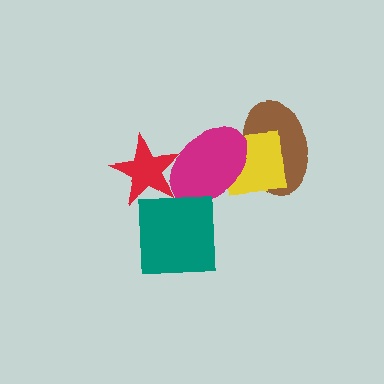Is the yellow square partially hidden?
Yes, it is partially covered by another shape.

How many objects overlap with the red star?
1 object overlaps with the red star.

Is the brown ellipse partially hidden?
Yes, it is partially covered by another shape.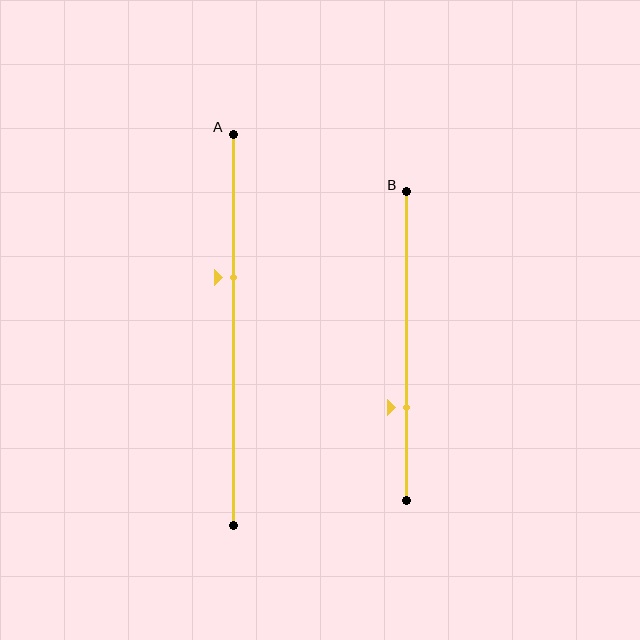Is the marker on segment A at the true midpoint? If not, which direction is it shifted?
No, the marker on segment A is shifted upward by about 13% of the segment length.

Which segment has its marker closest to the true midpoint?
Segment A has its marker closest to the true midpoint.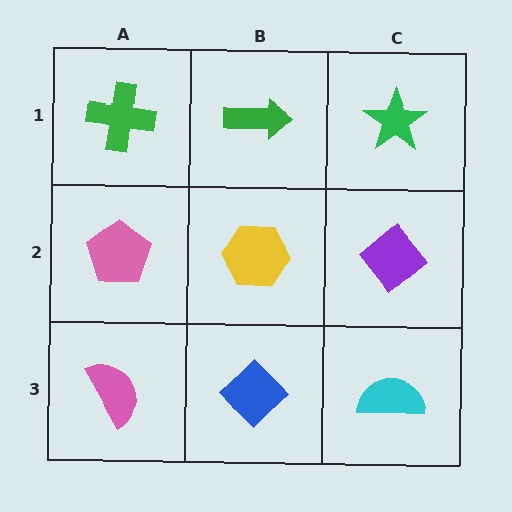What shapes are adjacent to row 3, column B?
A yellow hexagon (row 2, column B), a pink semicircle (row 3, column A), a cyan semicircle (row 3, column C).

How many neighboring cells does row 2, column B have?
4.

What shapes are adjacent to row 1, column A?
A pink pentagon (row 2, column A), a green arrow (row 1, column B).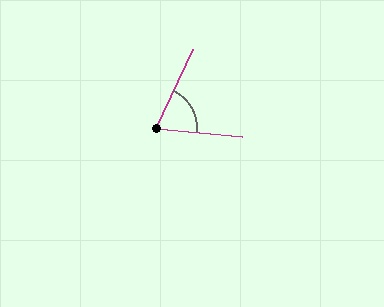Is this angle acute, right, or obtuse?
It is acute.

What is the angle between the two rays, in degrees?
Approximately 70 degrees.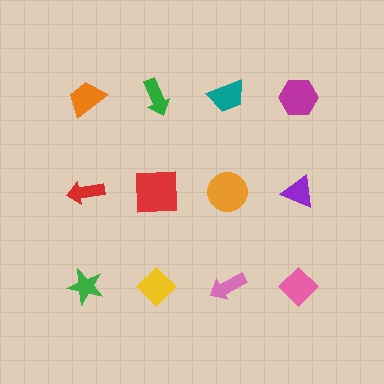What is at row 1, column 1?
An orange trapezoid.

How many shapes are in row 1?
4 shapes.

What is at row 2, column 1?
A red arrow.